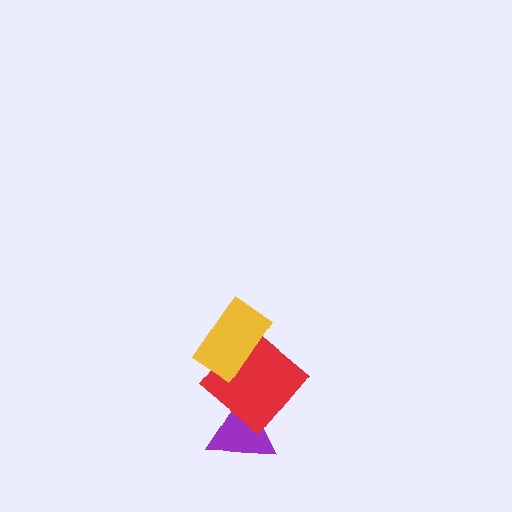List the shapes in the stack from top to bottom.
From top to bottom: the yellow rectangle, the red diamond, the purple triangle.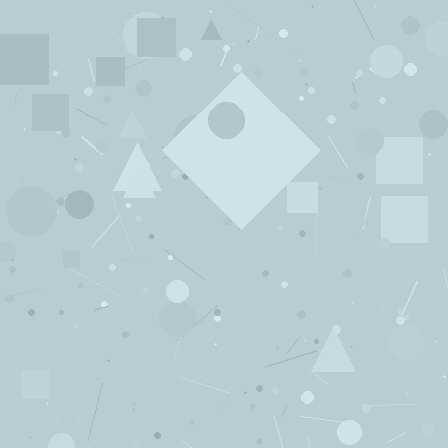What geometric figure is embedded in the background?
A diamond is embedded in the background.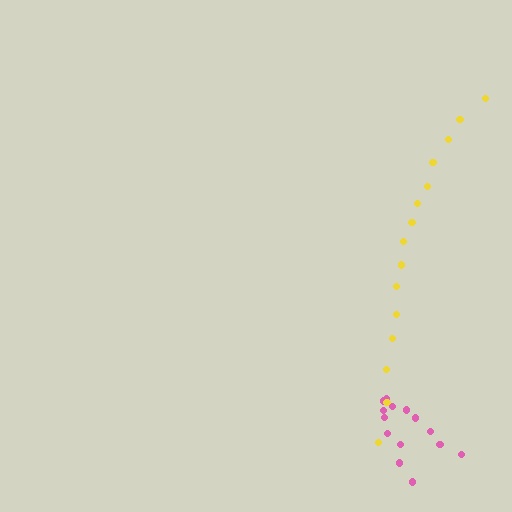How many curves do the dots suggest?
There are 2 distinct paths.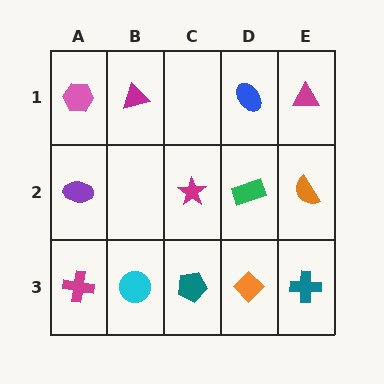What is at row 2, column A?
A purple ellipse.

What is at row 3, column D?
An orange diamond.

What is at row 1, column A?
A pink hexagon.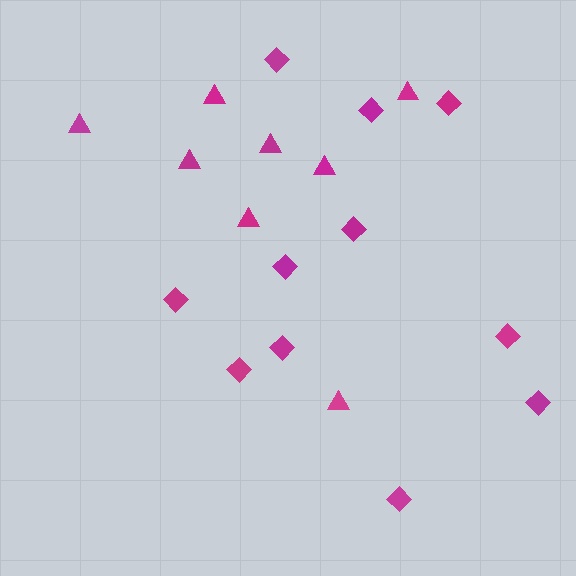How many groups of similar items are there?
There are 2 groups: one group of diamonds (11) and one group of triangles (8).